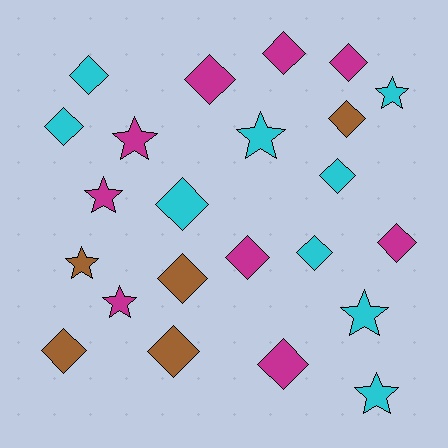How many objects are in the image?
There are 23 objects.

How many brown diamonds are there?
There are 4 brown diamonds.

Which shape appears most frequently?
Diamond, with 15 objects.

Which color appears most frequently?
Cyan, with 9 objects.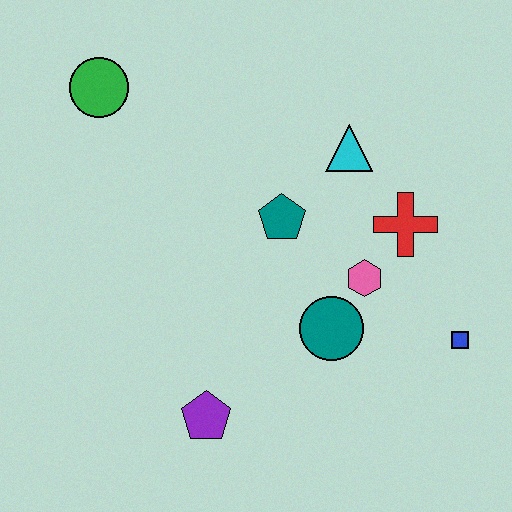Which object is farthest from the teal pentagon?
The green circle is farthest from the teal pentagon.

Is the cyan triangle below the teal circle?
No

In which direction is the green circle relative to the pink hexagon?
The green circle is to the left of the pink hexagon.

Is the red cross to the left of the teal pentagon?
No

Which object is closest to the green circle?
The teal pentagon is closest to the green circle.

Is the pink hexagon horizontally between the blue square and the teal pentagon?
Yes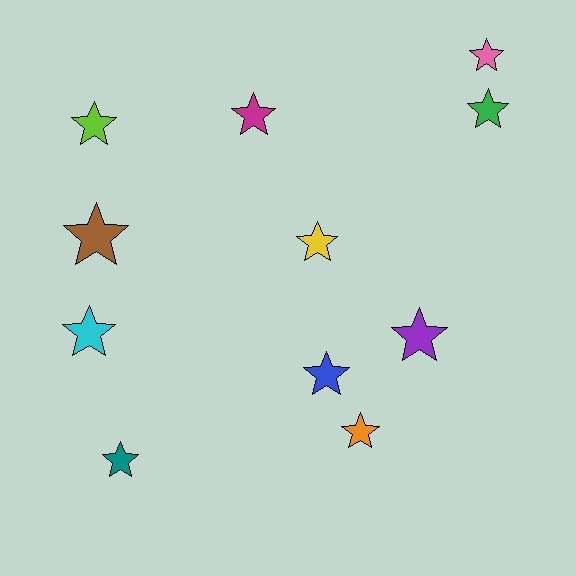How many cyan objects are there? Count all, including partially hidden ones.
There is 1 cyan object.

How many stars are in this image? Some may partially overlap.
There are 11 stars.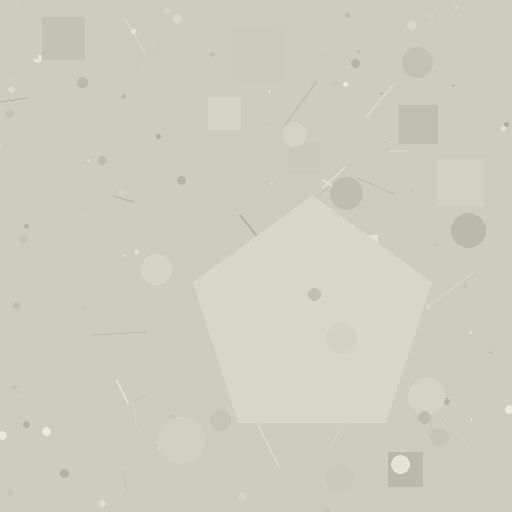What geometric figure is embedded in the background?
A pentagon is embedded in the background.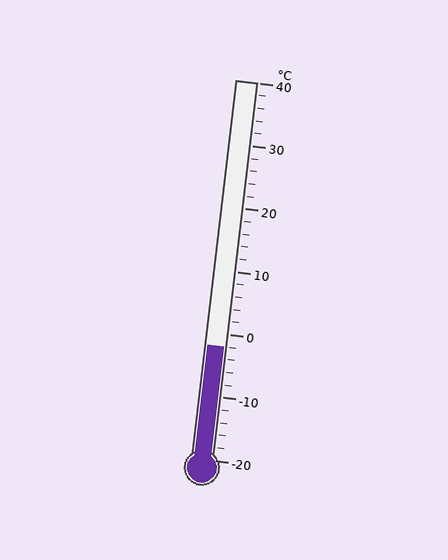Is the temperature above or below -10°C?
The temperature is above -10°C.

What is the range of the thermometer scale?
The thermometer scale ranges from -20°C to 40°C.